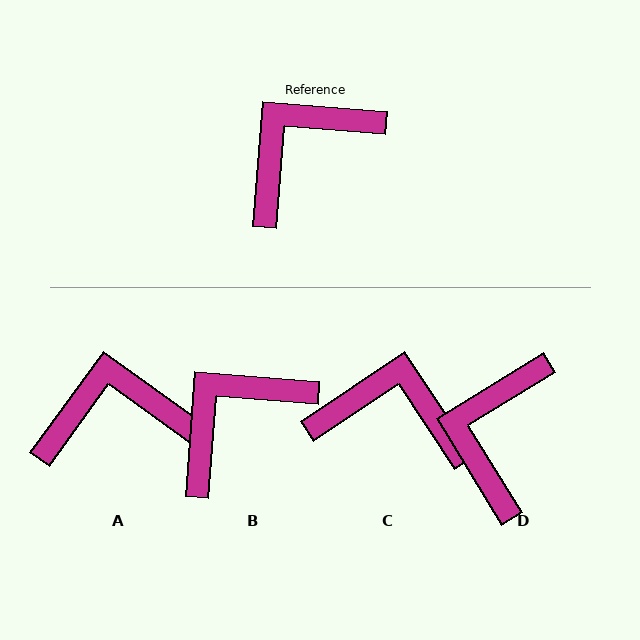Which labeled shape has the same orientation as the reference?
B.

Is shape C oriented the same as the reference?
No, it is off by about 52 degrees.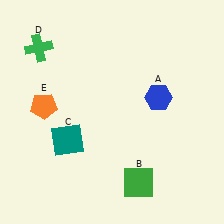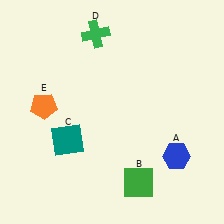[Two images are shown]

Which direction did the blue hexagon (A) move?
The blue hexagon (A) moved down.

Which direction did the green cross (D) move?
The green cross (D) moved right.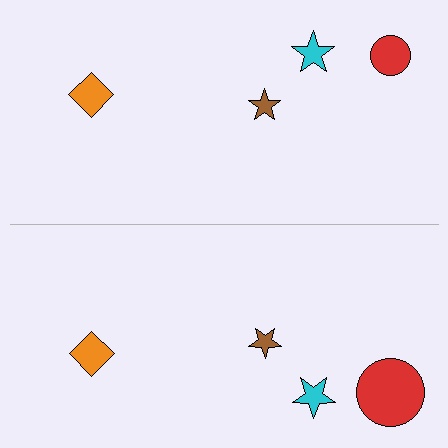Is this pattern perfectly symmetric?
No, the pattern is not perfectly symmetric. The red circle on the bottom side has a different size than its mirror counterpart.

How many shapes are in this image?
There are 8 shapes in this image.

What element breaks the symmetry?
The red circle on the bottom side has a different size than its mirror counterpart.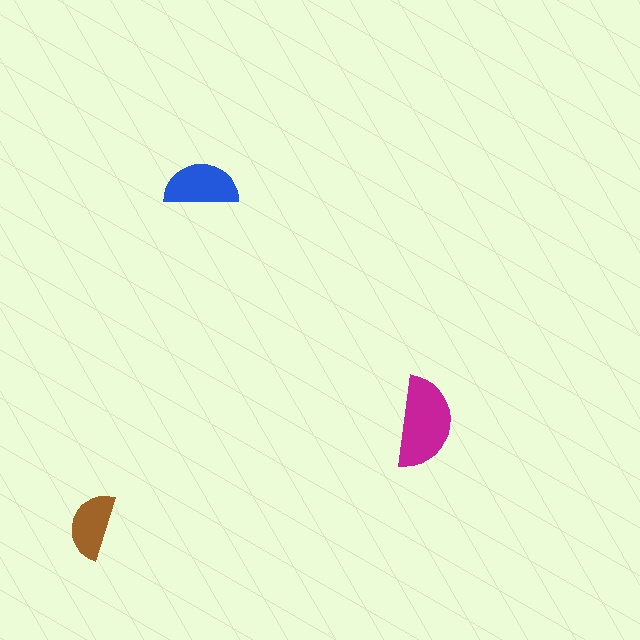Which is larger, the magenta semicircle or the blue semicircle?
The magenta one.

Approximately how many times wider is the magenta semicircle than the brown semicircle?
About 1.5 times wider.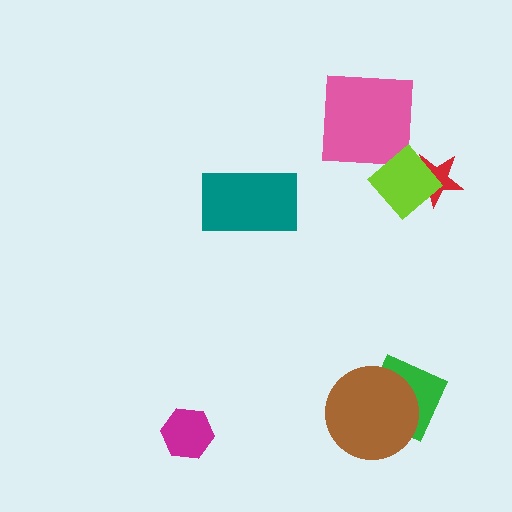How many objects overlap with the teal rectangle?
0 objects overlap with the teal rectangle.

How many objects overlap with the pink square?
0 objects overlap with the pink square.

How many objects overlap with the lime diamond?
1 object overlaps with the lime diamond.